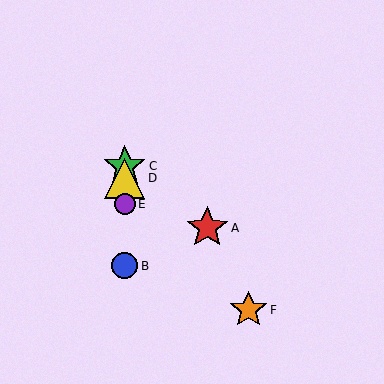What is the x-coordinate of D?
Object D is at x≈125.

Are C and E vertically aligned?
Yes, both are at x≈125.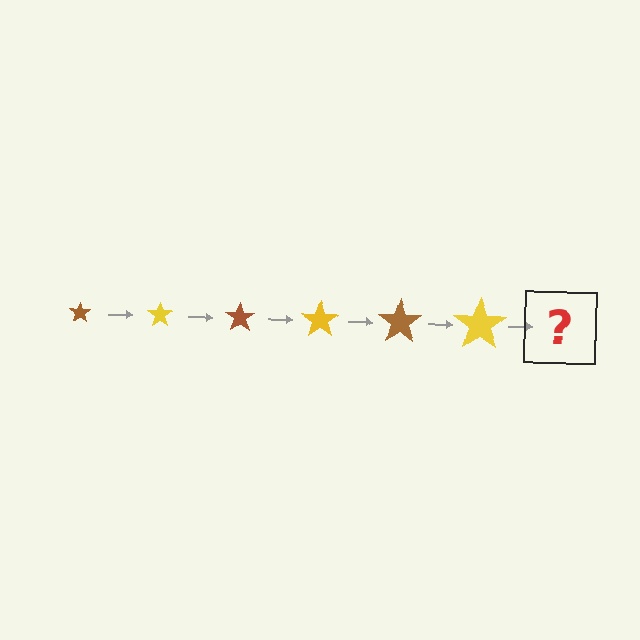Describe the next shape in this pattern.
It should be a brown star, larger than the previous one.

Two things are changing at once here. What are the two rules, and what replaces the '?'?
The two rules are that the star grows larger each step and the color cycles through brown and yellow. The '?' should be a brown star, larger than the previous one.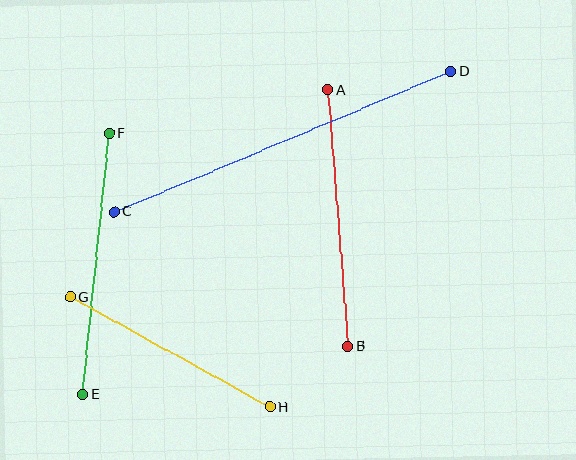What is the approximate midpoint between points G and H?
The midpoint is at approximately (170, 352) pixels.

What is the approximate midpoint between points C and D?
The midpoint is at approximately (282, 142) pixels.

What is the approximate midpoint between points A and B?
The midpoint is at approximately (338, 218) pixels.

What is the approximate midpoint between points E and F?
The midpoint is at approximately (96, 264) pixels.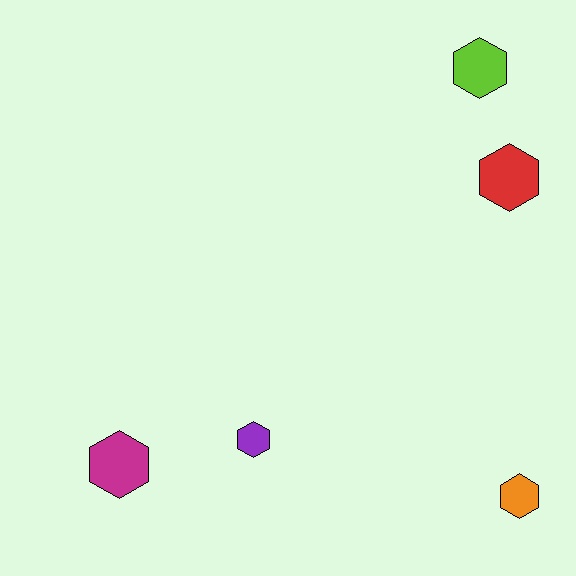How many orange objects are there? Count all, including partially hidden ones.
There is 1 orange object.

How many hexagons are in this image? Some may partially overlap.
There are 5 hexagons.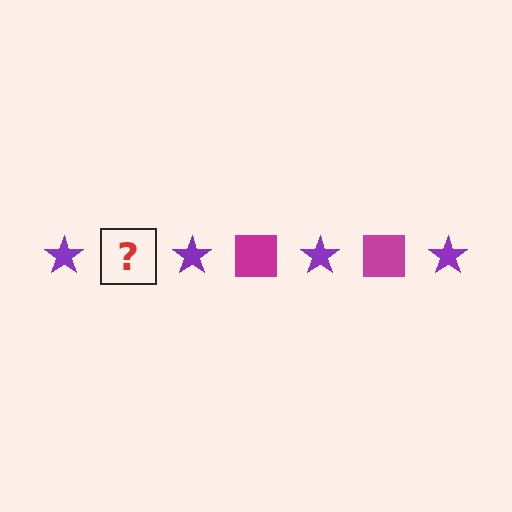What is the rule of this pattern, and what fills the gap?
The rule is that the pattern alternates between purple star and magenta square. The gap should be filled with a magenta square.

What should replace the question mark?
The question mark should be replaced with a magenta square.